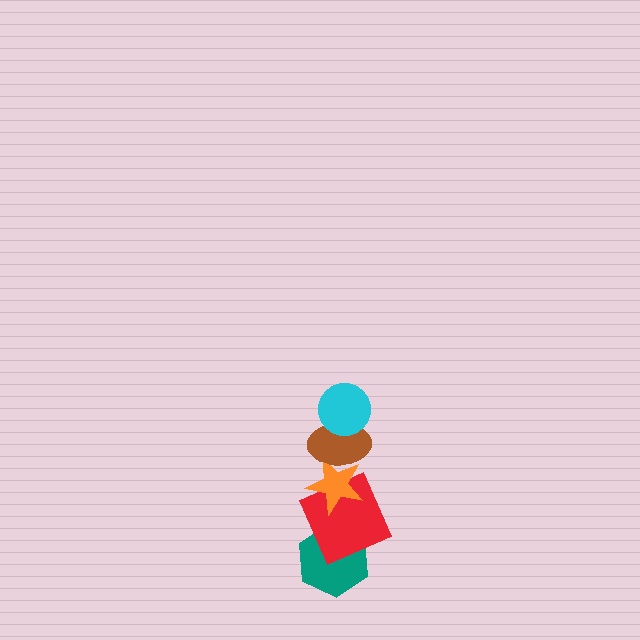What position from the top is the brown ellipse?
The brown ellipse is 2nd from the top.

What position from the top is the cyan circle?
The cyan circle is 1st from the top.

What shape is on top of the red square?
The orange star is on top of the red square.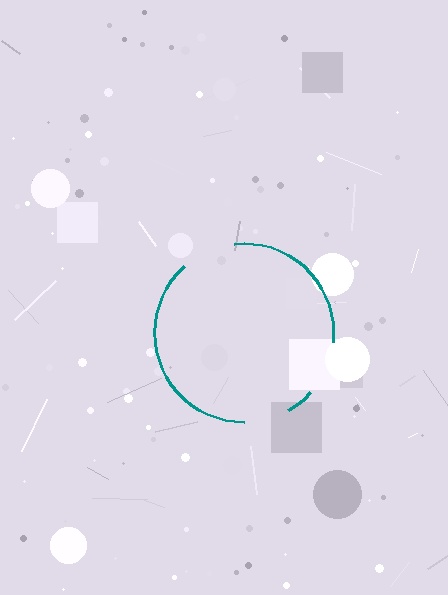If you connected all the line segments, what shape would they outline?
They would outline a circle.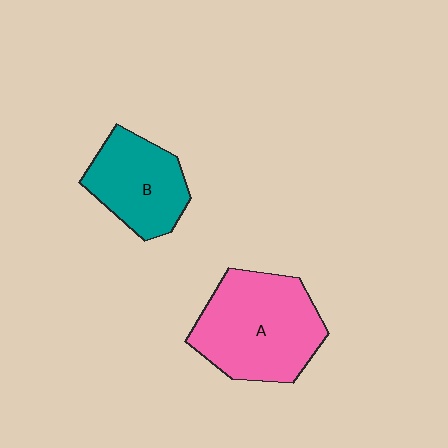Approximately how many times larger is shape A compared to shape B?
Approximately 1.5 times.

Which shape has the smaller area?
Shape B (teal).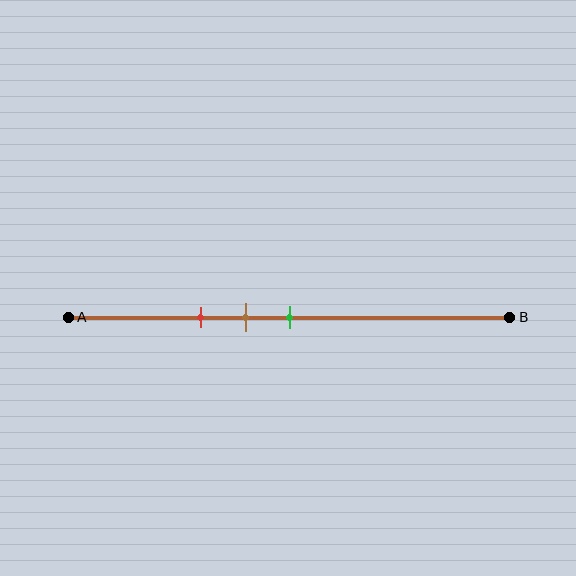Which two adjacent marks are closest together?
The brown and green marks are the closest adjacent pair.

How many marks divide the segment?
There are 3 marks dividing the segment.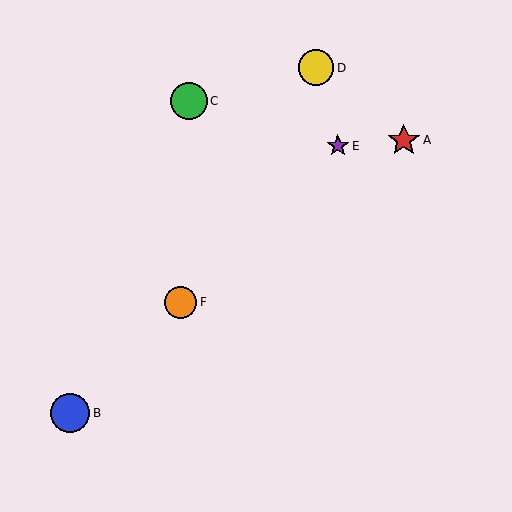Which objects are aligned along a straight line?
Objects B, E, F are aligned along a straight line.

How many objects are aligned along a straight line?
3 objects (B, E, F) are aligned along a straight line.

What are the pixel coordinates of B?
Object B is at (70, 413).